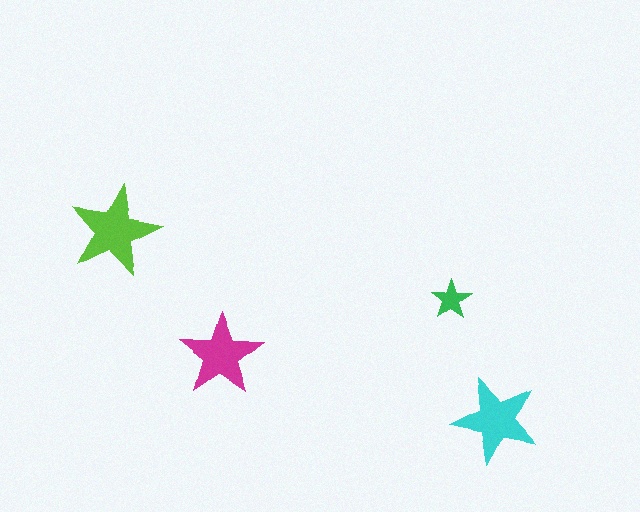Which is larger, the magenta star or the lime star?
The lime one.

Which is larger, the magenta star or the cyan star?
The cyan one.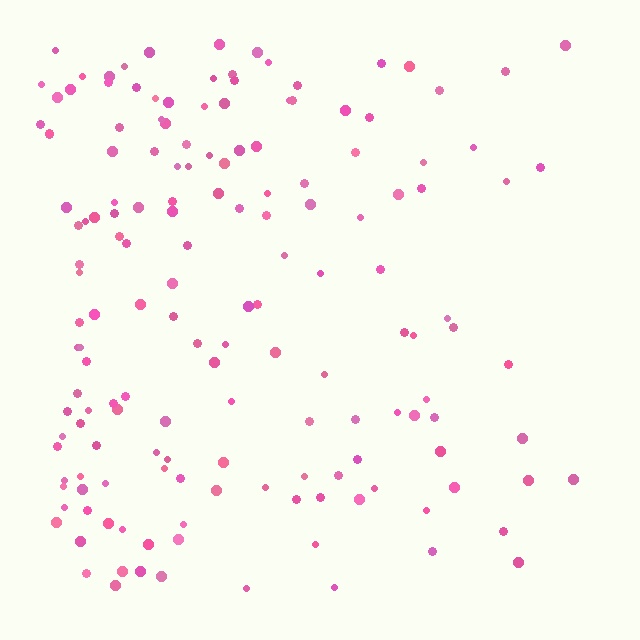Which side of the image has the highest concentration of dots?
The left.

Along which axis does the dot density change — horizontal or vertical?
Horizontal.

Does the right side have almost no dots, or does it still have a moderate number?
Still a moderate number, just noticeably fewer than the left.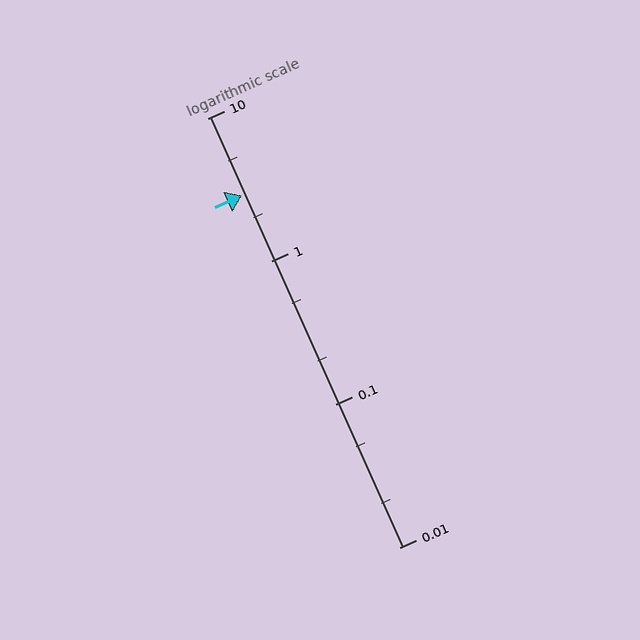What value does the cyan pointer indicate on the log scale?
The pointer indicates approximately 2.9.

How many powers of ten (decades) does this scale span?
The scale spans 3 decades, from 0.01 to 10.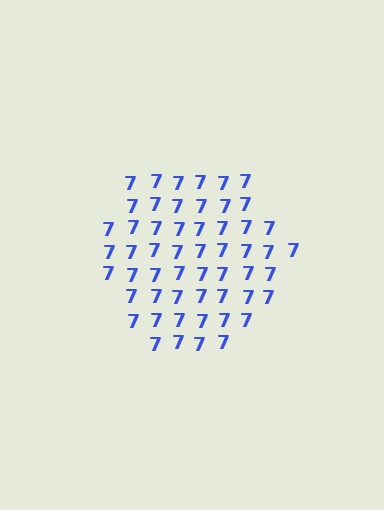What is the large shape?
The large shape is a hexagon.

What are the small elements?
The small elements are digit 7's.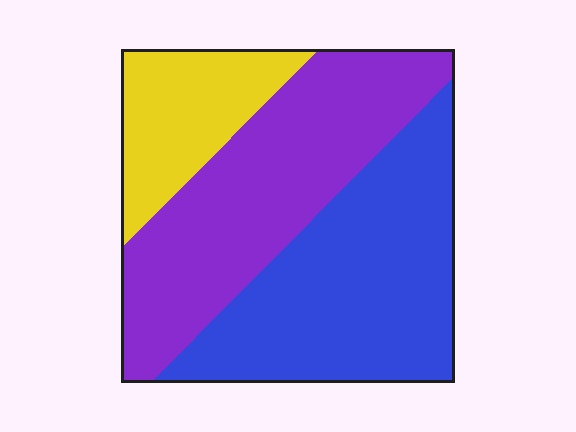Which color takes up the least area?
Yellow, at roughly 20%.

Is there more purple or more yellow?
Purple.